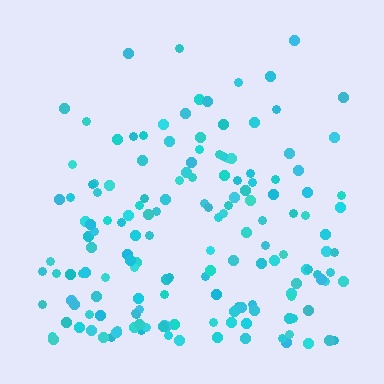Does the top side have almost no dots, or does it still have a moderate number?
Still a moderate number, just noticeably fewer than the bottom.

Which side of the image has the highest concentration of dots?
The bottom.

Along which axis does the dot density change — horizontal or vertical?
Vertical.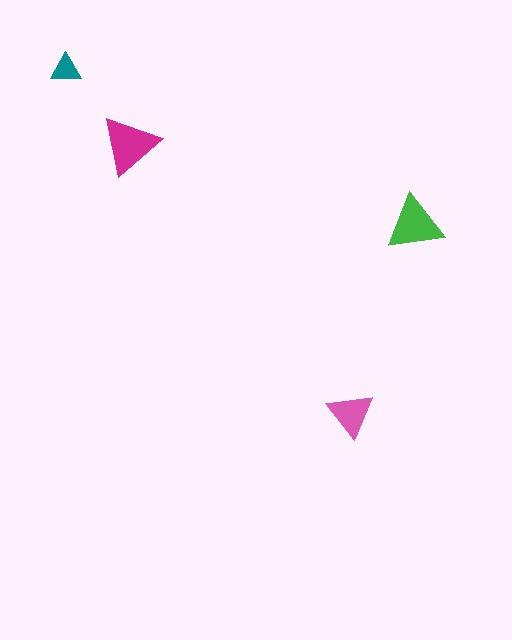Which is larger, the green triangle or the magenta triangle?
The magenta one.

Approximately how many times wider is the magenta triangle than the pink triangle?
About 1.5 times wider.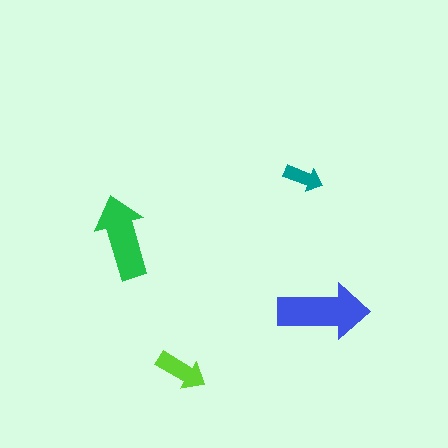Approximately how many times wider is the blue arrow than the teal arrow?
About 2.5 times wider.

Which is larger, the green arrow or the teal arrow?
The green one.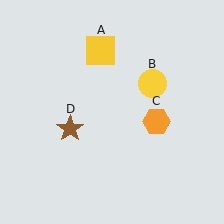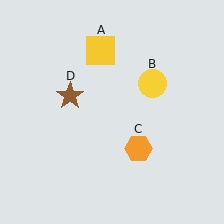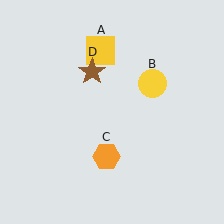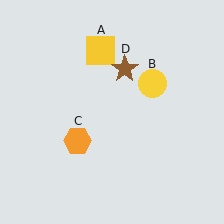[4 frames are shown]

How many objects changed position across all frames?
2 objects changed position: orange hexagon (object C), brown star (object D).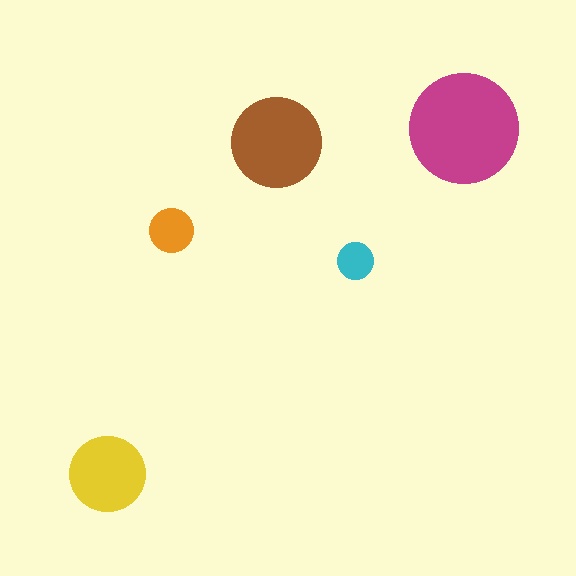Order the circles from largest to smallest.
the magenta one, the brown one, the yellow one, the orange one, the cyan one.